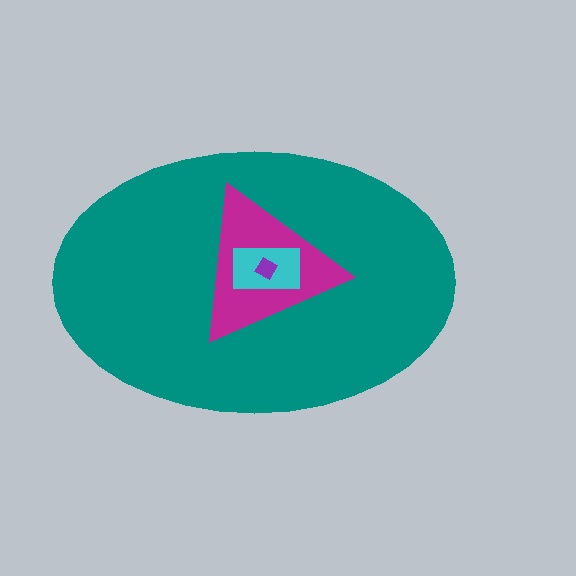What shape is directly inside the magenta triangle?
The cyan rectangle.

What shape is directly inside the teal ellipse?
The magenta triangle.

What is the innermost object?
The purple square.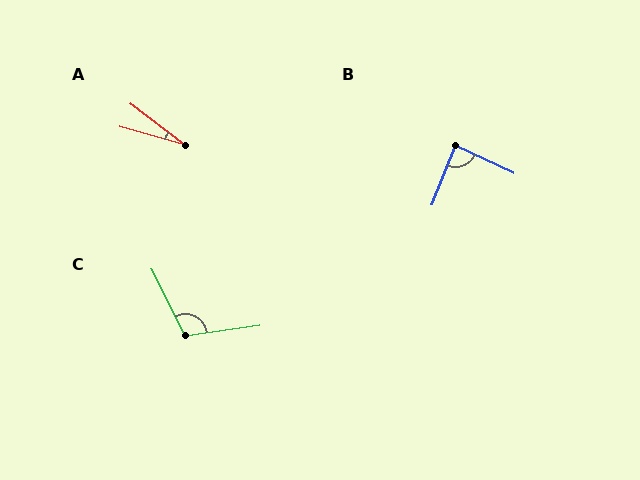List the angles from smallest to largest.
A (22°), B (86°), C (109°).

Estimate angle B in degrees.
Approximately 86 degrees.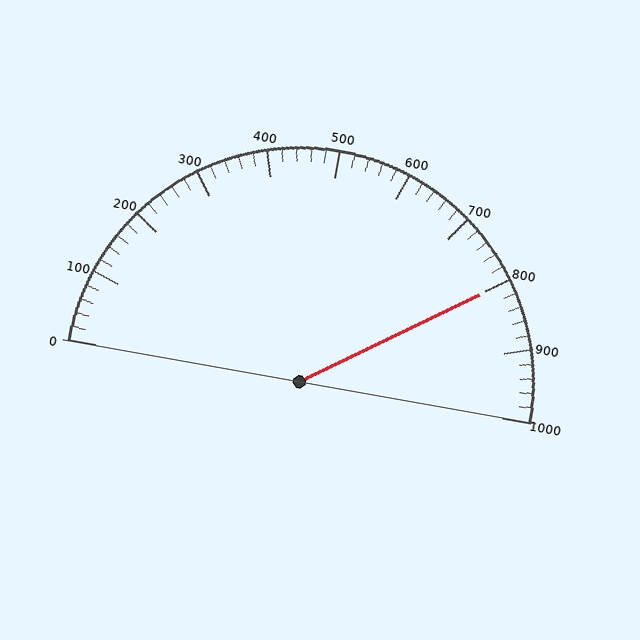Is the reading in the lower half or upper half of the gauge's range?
The reading is in the upper half of the range (0 to 1000).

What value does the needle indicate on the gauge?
The needle indicates approximately 800.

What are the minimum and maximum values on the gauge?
The gauge ranges from 0 to 1000.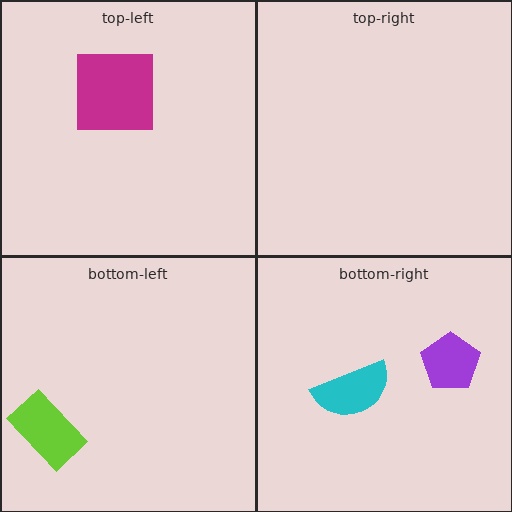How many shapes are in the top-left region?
1.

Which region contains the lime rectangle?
The bottom-left region.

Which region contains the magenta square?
The top-left region.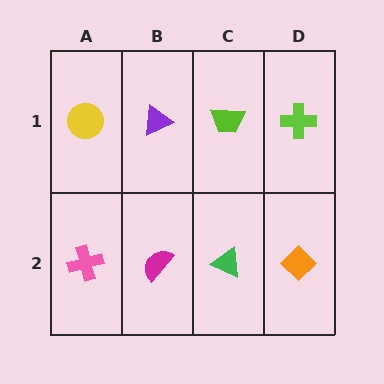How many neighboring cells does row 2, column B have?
3.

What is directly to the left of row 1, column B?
A yellow circle.